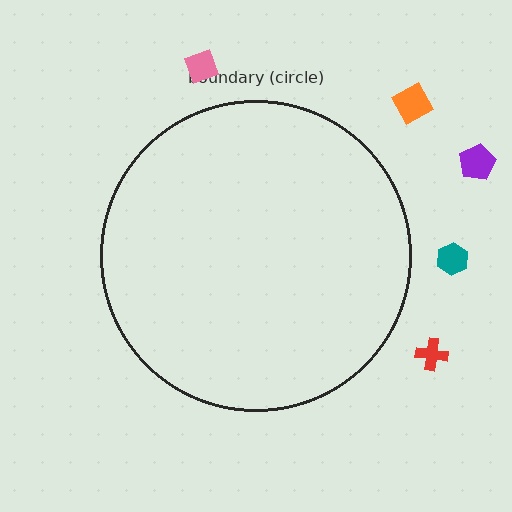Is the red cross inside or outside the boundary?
Outside.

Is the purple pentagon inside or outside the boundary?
Outside.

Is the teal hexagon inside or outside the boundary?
Outside.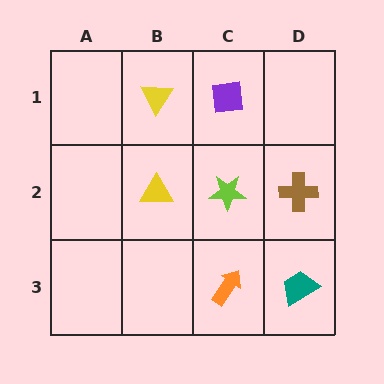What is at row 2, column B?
A yellow triangle.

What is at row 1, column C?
A purple square.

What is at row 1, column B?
A yellow triangle.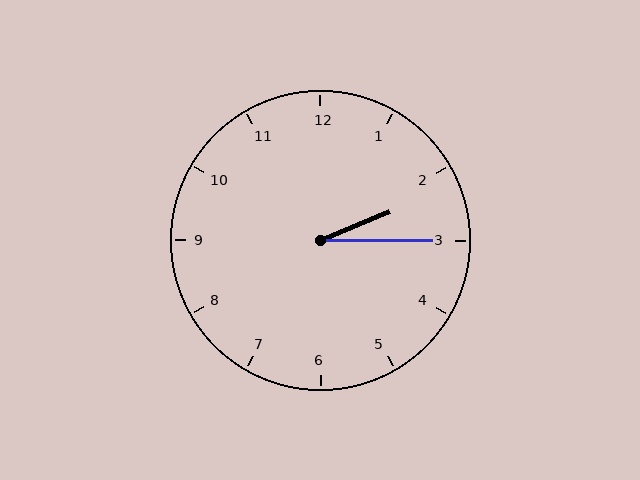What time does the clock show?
2:15.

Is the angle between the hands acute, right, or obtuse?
It is acute.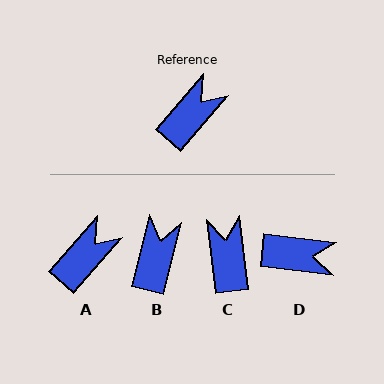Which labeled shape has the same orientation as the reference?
A.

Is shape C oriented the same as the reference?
No, it is off by about 48 degrees.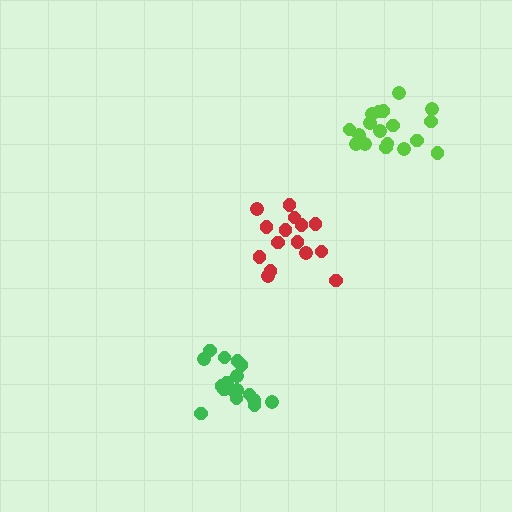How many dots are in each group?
Group 1: 15 dots, Group 2: 17 dots, Group 3: 18 dots (50 total).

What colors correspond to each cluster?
The clusters are colored: red, green, lime.